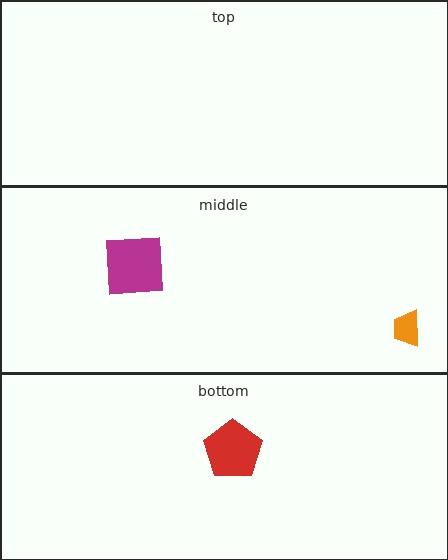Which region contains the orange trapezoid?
The middle region.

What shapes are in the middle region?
The magenta square, the orange trapezoid.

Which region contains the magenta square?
The middle region.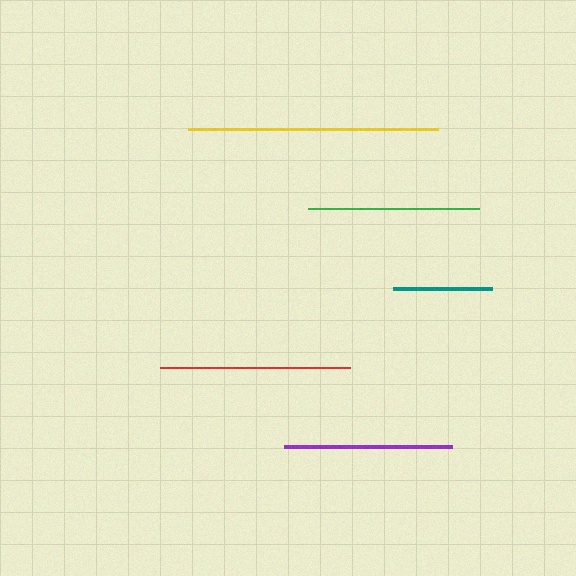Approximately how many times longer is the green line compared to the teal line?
The green line is approximately 1.7 times the length of the teal line.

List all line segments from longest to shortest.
From longest to shortest: yellow, red, green, purple, teal.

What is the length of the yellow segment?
The yellow segment is approximately 250 pixels long.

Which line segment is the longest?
The yellow line is the longest at approximately 250 pixels.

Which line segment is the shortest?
The teal line is the shortest at approximately 99 pixels.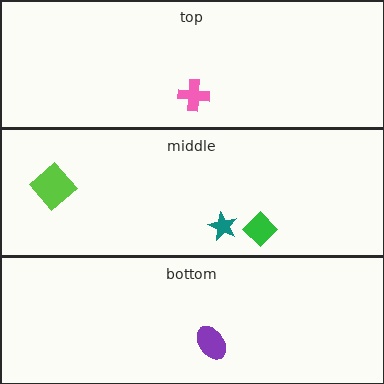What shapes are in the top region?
The pink cross.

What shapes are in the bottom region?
The purple ellipse.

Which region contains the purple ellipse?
The bottom region.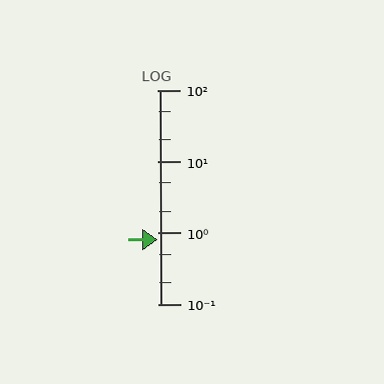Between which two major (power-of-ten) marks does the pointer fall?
The pointer is between 0.1 and 1.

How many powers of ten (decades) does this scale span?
The scale spans 3 decades, from 0.1 to 100.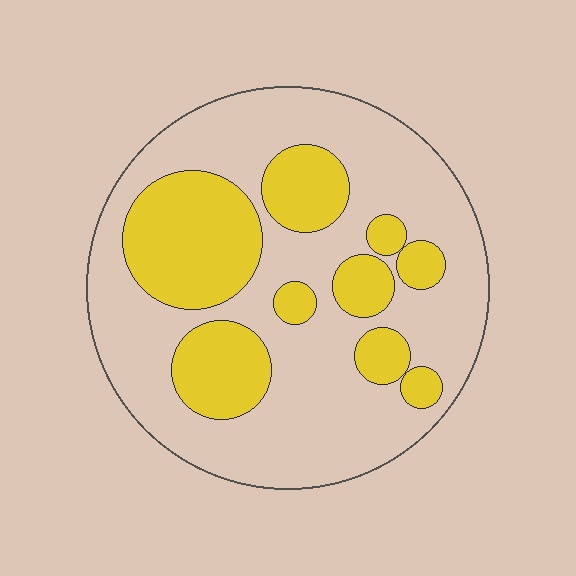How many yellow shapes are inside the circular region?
9.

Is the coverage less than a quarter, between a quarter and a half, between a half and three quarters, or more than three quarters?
Between a quarter and a half.